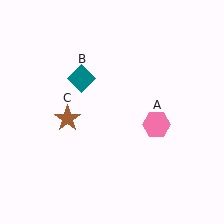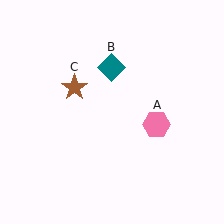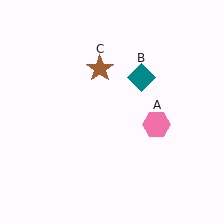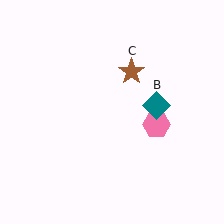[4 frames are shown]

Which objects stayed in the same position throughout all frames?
Pink hexagon (object A) remained stationary.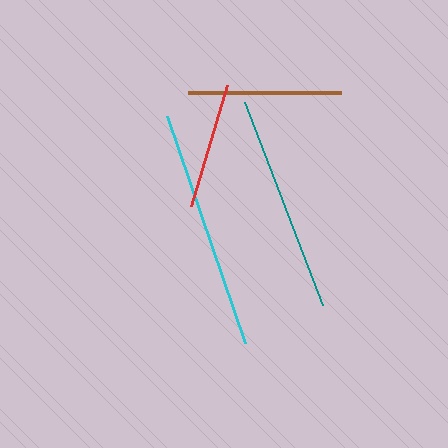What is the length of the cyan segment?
The cyan segment is approximately 240 pixels long.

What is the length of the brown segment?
The brown segment is approximately 153 pixels long.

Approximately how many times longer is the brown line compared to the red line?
The brown line is approximately 1.2 times the length of the red line.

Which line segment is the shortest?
The red line is the shortest at approximately 126 pixels.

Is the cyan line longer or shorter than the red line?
The cyan line is longer than the red line.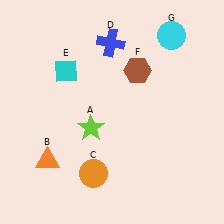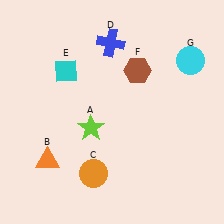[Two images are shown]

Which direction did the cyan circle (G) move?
The cyan circle (G) moved down.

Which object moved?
The cyan circle (G) moved down.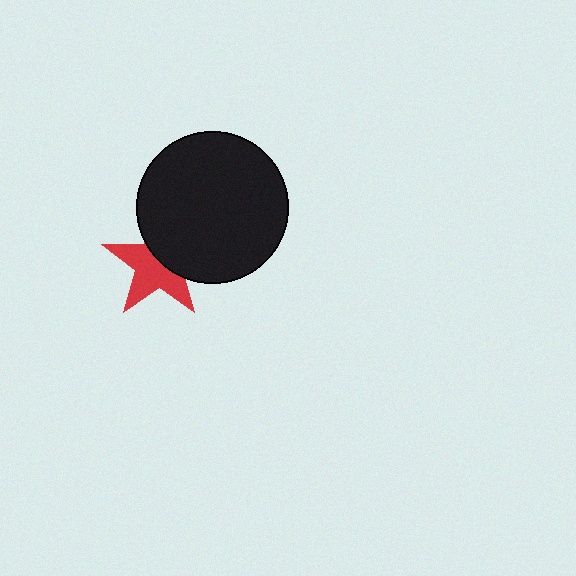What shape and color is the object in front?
The object in front is a black circle.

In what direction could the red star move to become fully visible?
The red star could move toward the lower-left. That would shift it out from behind the black circle entirely.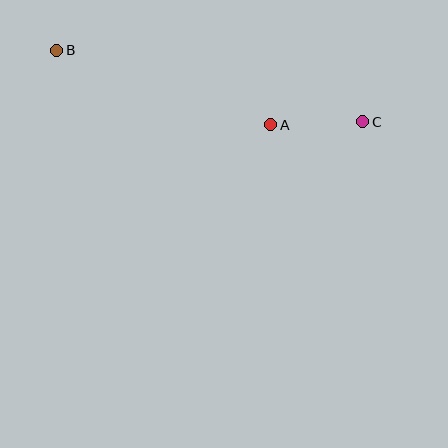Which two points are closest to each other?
Points A and C are closest to each other.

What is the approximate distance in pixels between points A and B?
The distance between A and B is approximately 226 pixels.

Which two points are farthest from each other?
Points B and C are farthest from each other.